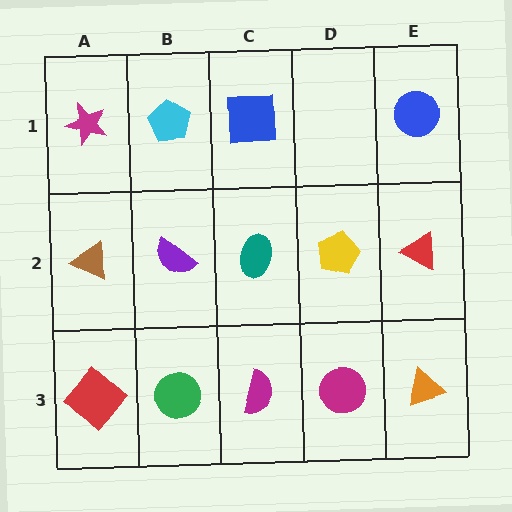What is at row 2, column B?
A purple semicircle.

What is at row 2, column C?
A teal ellipse.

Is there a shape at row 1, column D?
No, that cell is empty.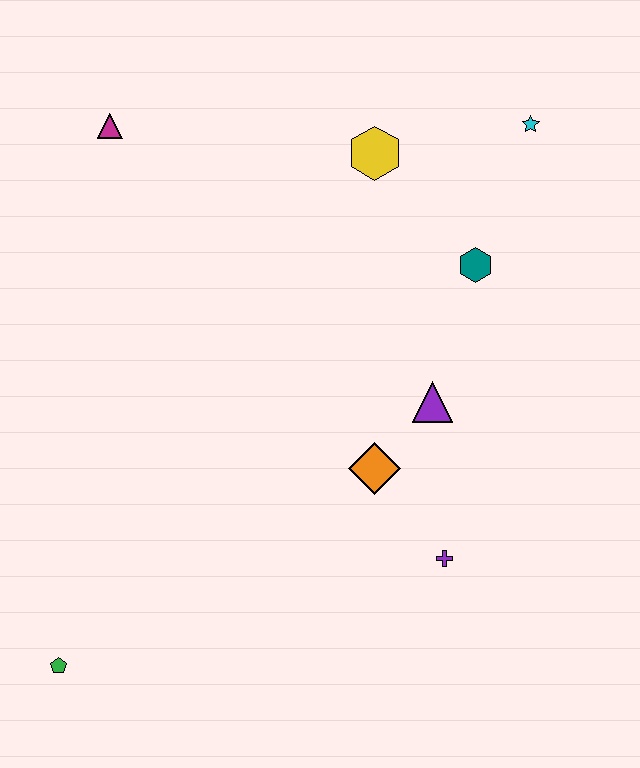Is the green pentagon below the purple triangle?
Yes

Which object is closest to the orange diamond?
The purple triangle is closest to the orange diamond.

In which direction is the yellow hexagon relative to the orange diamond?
The yellow hexagon is above the orange diamond.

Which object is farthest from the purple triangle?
The green pentagon is farthest from the purple triangle.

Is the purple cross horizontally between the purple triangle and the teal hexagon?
Yes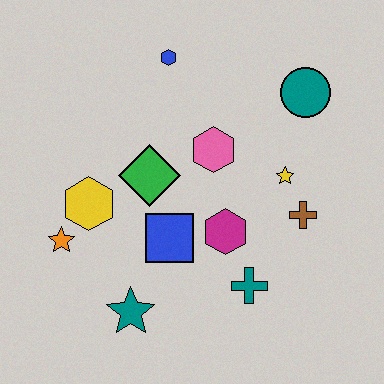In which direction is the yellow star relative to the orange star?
The yellow star is to the right of the orange star.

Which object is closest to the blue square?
The magenta hexagon is closest to the blue square.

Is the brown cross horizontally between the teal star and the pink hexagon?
No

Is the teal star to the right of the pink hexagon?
No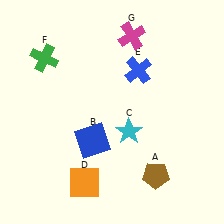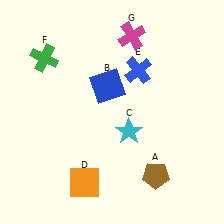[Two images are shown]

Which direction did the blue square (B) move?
The blue square (B) moved up.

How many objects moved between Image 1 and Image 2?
1 object moved between the two images.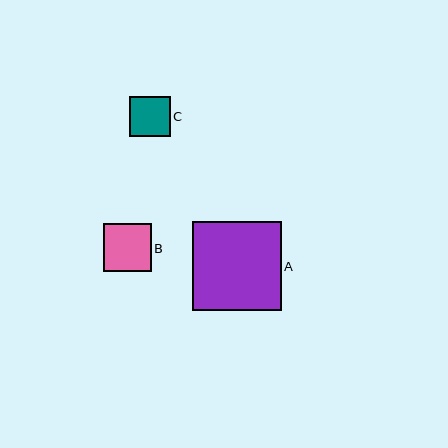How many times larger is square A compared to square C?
Square A is approximately 2.2 times the size of square C.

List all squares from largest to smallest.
From largest to smallest: A, B, C.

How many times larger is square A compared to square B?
Square A is approximately 1.9 times the size of square B.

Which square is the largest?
Square A is the largest with a size of approximately 89 pixels.